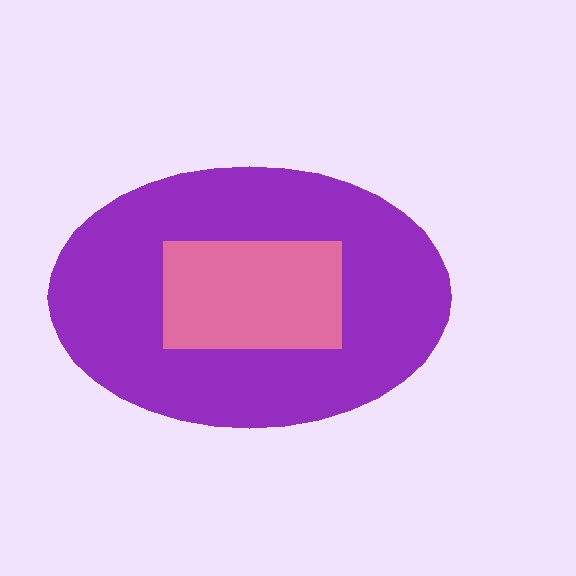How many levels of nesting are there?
2.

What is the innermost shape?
The pink rectangle.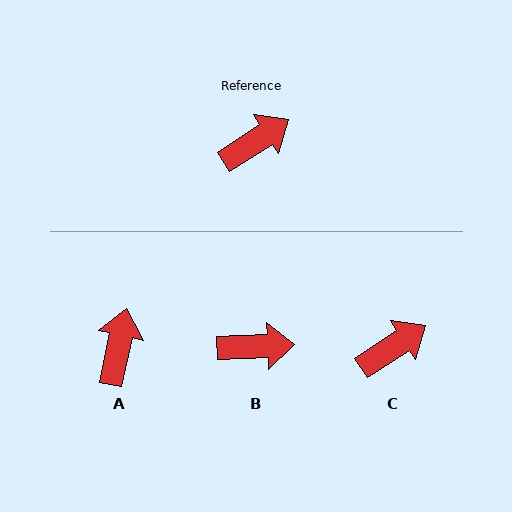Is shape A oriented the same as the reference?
No, it is off by about 45 degrees.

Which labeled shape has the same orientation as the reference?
C.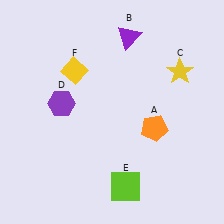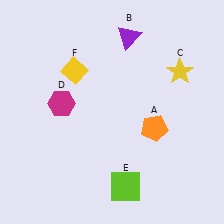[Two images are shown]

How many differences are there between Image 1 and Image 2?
There is 1 difference between the two images.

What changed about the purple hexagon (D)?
In Image 1, D is purple. In Image 2, it changed to magenta.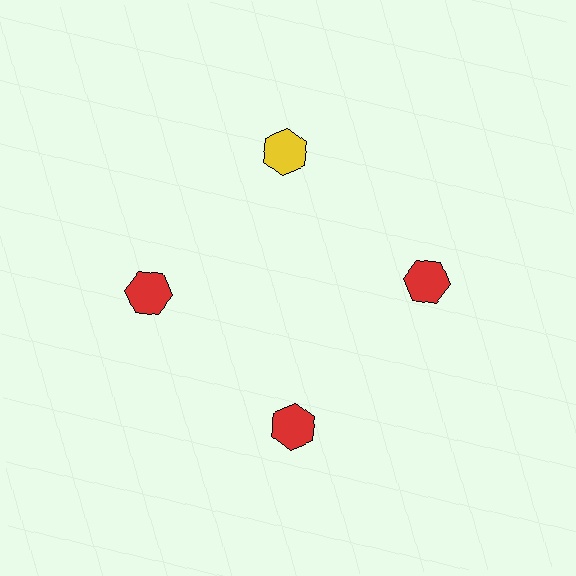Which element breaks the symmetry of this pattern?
The yellow hexagon at roughly the 12 o'clock position breaks the symmetry. All other shapes are red hexagons.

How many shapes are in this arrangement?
There are 4 shapes arranged in a ring pattern.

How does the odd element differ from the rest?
It has a different color: yellow instead of red.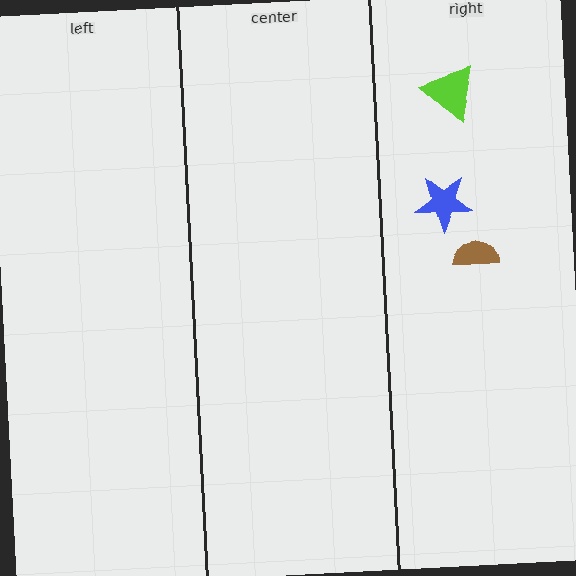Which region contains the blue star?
The right region.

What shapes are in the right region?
The brown semicircle, the lime triangle, the blue star.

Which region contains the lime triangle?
The right region.